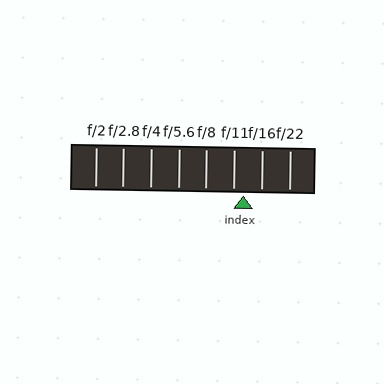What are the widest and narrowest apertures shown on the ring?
The widest aperture shown is f/2 and the narrowest is f/22.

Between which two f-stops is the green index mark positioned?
The index mark is between f/11 and f/16.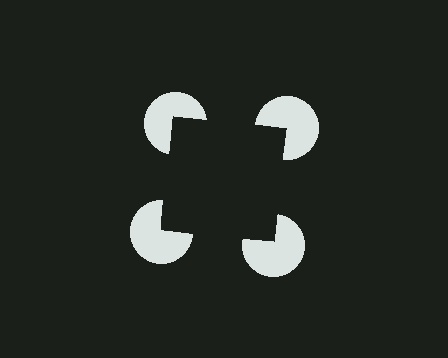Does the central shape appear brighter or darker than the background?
It typically appears slightly darker than the background, even though no actual brightness change is drawn.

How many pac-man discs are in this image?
There are 4 — one at each vertex of the illusory square.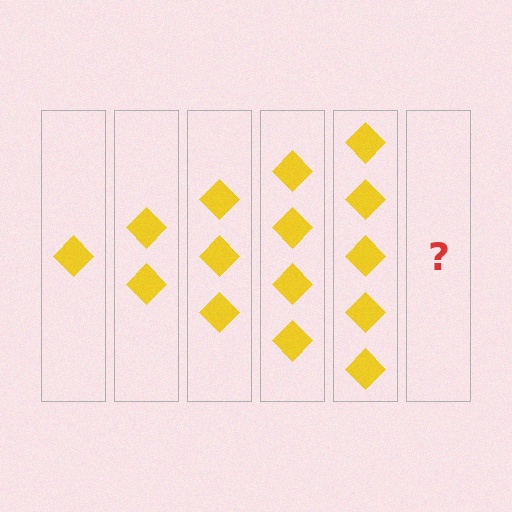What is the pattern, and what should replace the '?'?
The pattern is that each step adds one more diamond. The '?' should be 6 diamonds.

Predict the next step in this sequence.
The next step is 6 diamonds.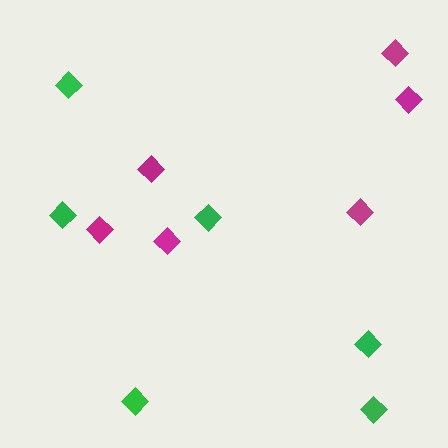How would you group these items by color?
There are 2 groups: one group of magenta diamonds (6) and one group of green diamonds (6).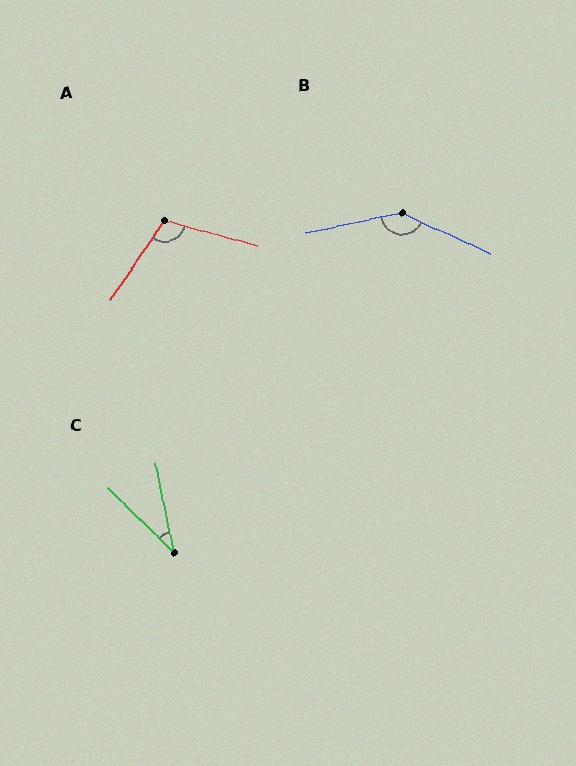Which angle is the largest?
B, at approximately 143 degrees.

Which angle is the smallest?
C, at approximately 34 degrees.